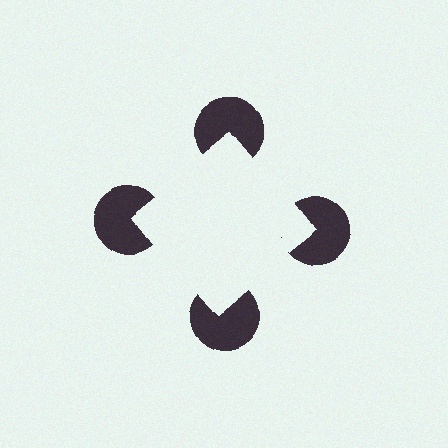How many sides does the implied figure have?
4 sides.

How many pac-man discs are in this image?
There are 4 — one at each vertex of the illusory square.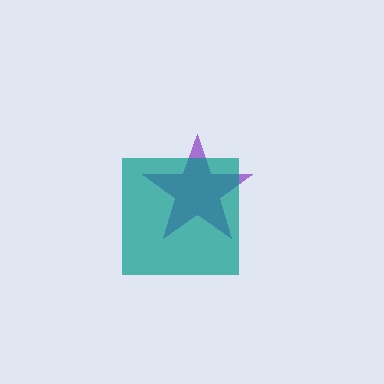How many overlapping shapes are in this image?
There are 2 overlapping shapes in the image.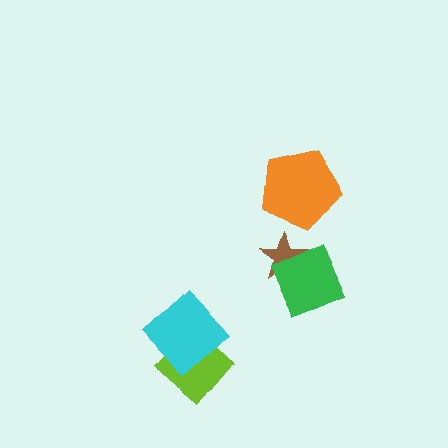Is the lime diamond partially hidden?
Yes, it is partially covered by another shape.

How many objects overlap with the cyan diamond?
1 object overlaps with the cyan diamond.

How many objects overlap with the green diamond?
1 object overlaps with the green diamond.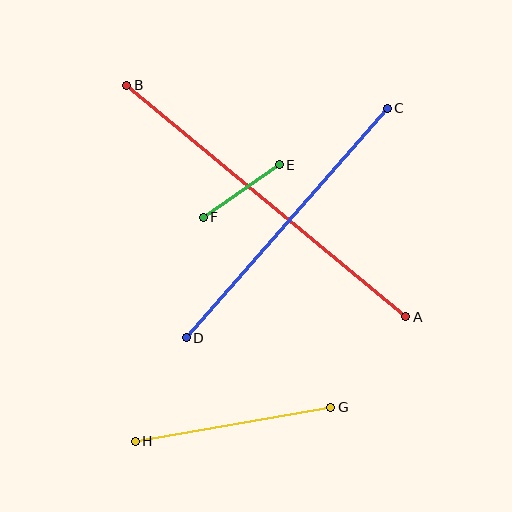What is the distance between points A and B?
The distance is approximately 363 pixels.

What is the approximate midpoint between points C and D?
The midpoint is at approximately (287, 223) pixels.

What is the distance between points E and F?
The distance is approximately 92 pixels.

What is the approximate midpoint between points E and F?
The midpoint is at approximately (241, 191) pixels.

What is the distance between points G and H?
The distance is approximately 198 pixels.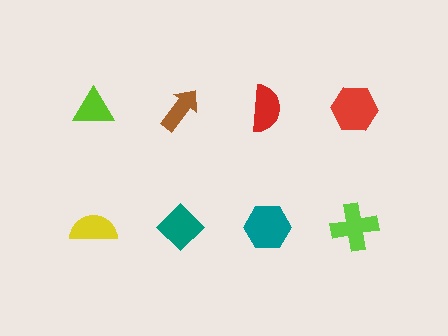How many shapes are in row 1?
4 shapes.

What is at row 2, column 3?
A teal hexagon.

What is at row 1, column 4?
A red hexagon.